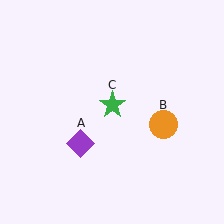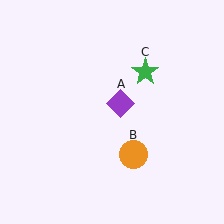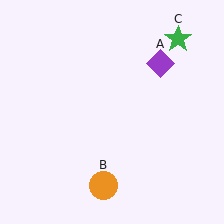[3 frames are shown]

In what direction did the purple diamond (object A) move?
The purple diamond (object A) moved up and to the right.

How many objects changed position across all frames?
3 objects changed position: purple diamond (object A), orange circle (object B), green star (object C).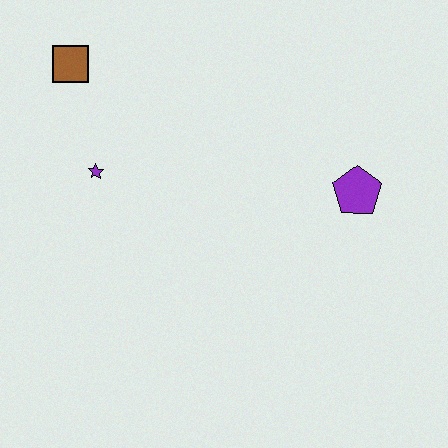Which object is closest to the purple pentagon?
The purple star is closest to the purple pentagon.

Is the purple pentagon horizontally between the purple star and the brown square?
No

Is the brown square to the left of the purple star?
Yes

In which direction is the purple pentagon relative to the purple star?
The purple pentagon is to the right of the purple star.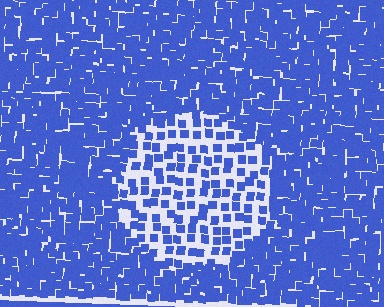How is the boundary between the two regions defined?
The boundary is defined by a change in element density (approximately 2.4x ratio). All elements are the same color, size, and shape.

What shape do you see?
I see a circle.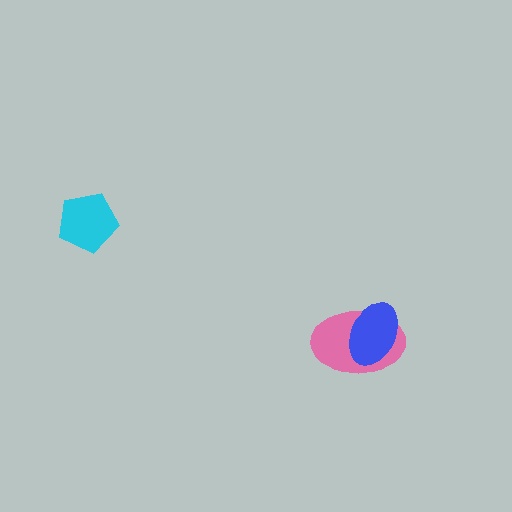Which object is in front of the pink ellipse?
The blue ellipse is in front of the pink ellipse.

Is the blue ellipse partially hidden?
No, no other shape covers it.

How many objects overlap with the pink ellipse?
1 object overlaps with the pink ellipse.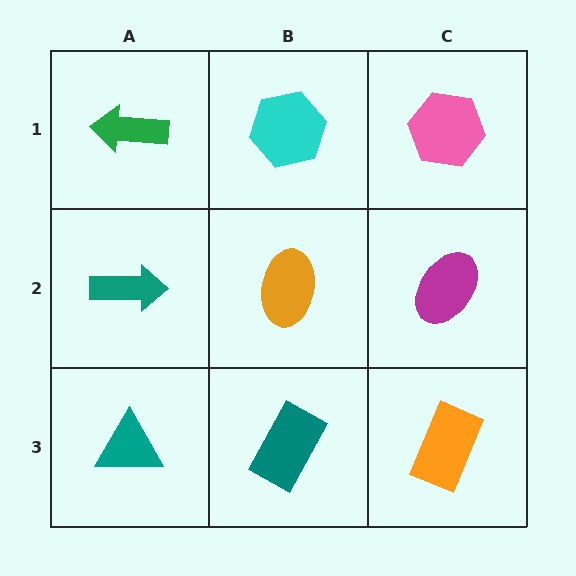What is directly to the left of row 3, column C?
A teal rectangle.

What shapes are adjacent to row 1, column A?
A teal arrow (row 2, column A), a cyan hexagon (row 1, column B).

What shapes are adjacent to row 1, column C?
A magenta ellipse (row 2, column C), a cyan hexagon (row 1, column B).